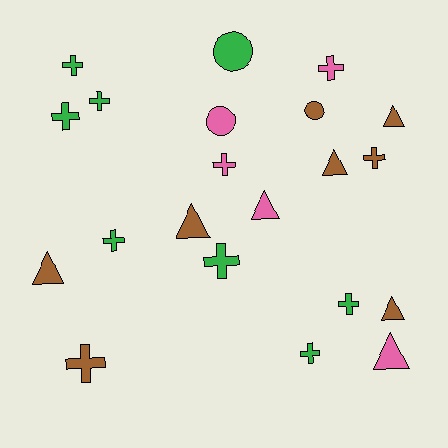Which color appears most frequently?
Green, with 8 objects.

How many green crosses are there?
There are 7 green crosses.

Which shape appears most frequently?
Cross, with 11 objects.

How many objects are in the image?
There are 21 objects.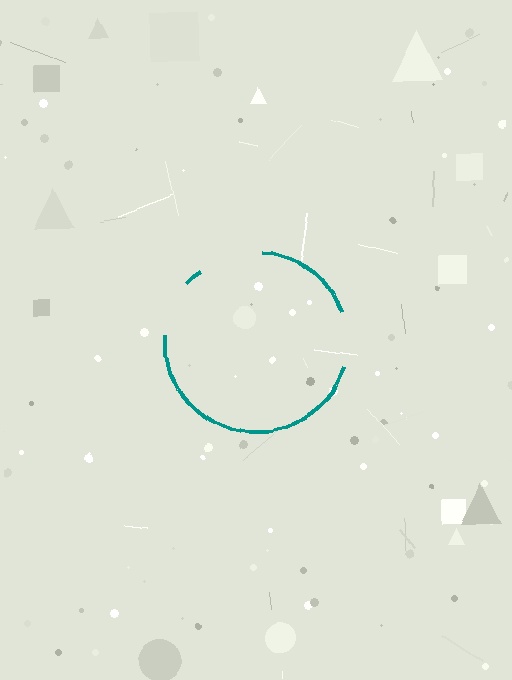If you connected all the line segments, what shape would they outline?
They would outline a circle.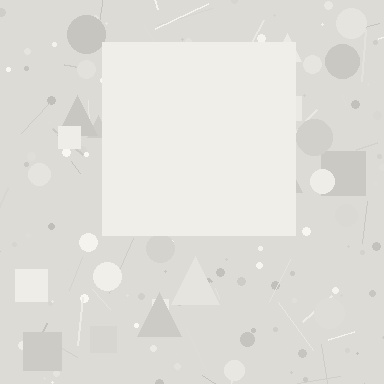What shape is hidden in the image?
A square is hidden in the image.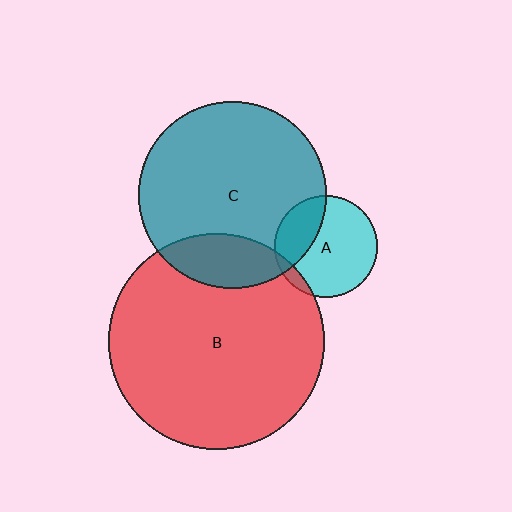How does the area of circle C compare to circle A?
Approximately 3.4 times.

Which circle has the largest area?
Circle B (red).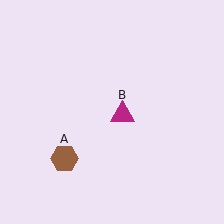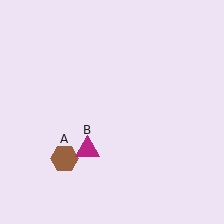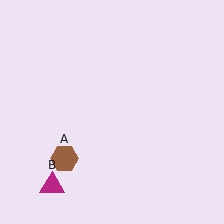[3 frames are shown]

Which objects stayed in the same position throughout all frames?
Brown hexagon (object A) remained stationary.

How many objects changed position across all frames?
1 object changed position: magenta triangle (object B).